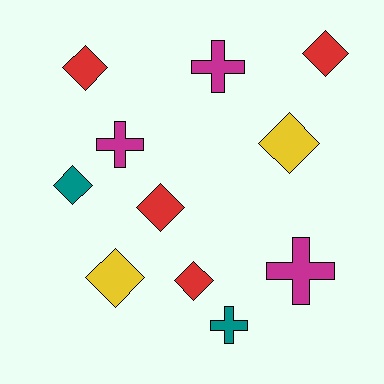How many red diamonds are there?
There are 4 red diamonds.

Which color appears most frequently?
Red, with 4 objects.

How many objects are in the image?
There are 11 objects.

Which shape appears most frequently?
Diamond, with 7 objects.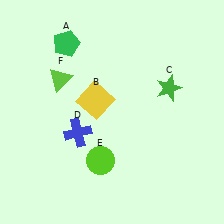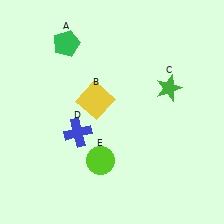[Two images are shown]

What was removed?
The lime triangle (F) was removed in Image 2.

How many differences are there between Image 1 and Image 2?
There is 1 difference between the two images.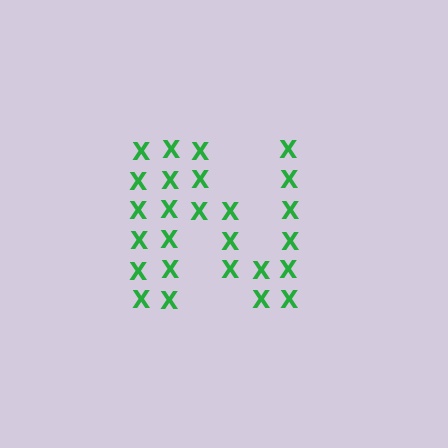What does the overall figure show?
The overall figure shows the letter N.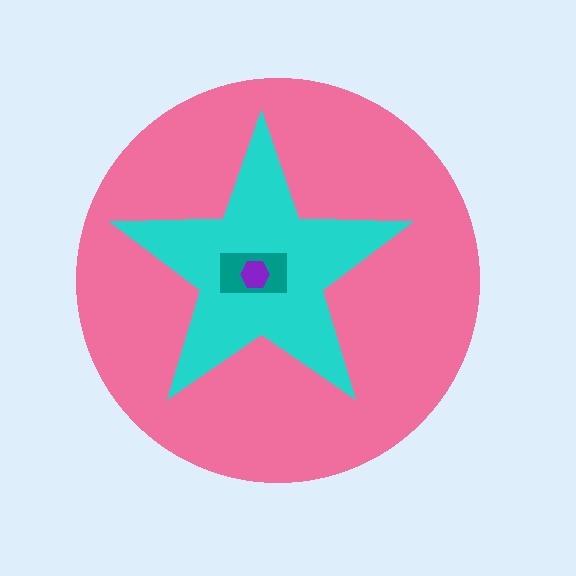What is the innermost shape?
The purple hexagon.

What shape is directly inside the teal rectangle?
The purple hexagon.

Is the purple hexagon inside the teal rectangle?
Yes.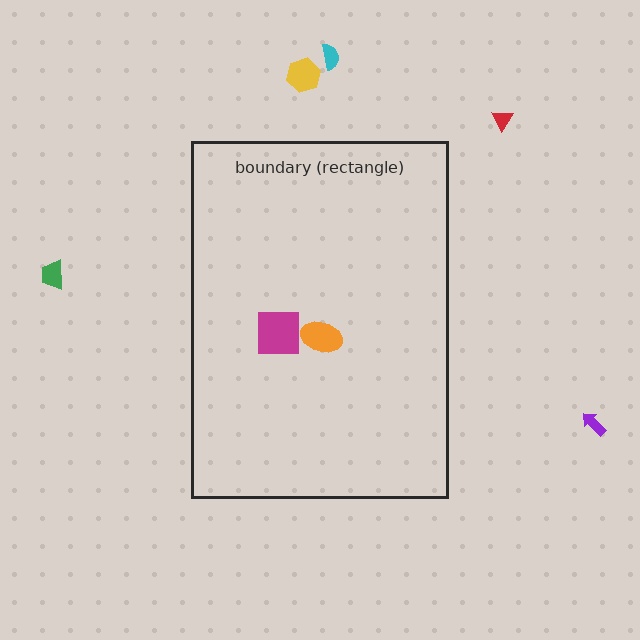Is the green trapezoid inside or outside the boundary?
Outside.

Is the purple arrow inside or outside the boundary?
Outside.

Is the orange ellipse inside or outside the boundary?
Inside.